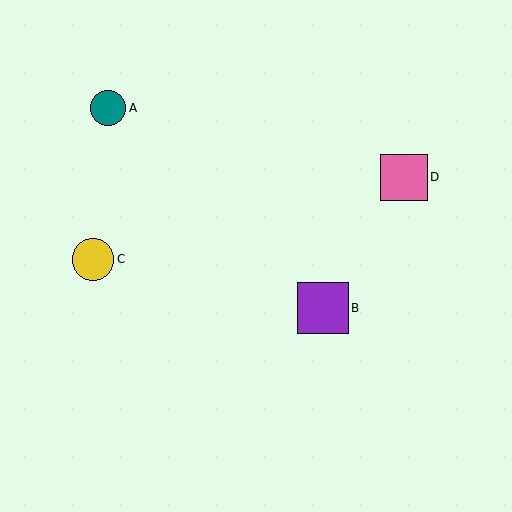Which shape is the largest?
The purple square (labeled B) is the largest.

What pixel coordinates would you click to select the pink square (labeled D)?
Click at (404, 177) to select the pink square D.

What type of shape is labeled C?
Shape C is a yellow circle.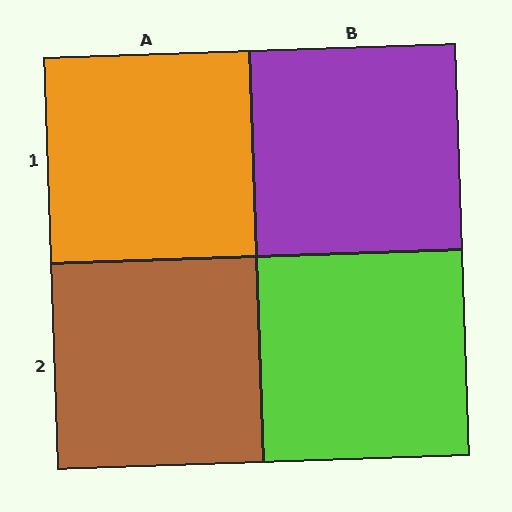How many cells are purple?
1 cell is purple.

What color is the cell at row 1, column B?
Purple.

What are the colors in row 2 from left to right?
Brown, lime.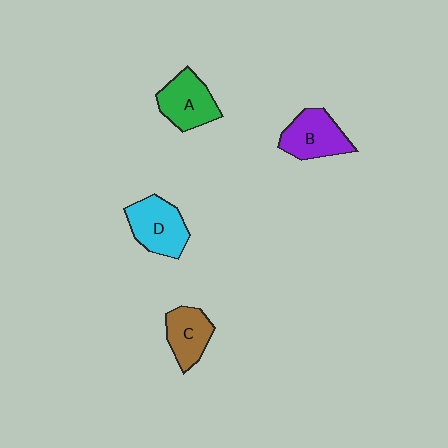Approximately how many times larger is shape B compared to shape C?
Approximately 1.2 times.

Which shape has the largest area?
Shape D (cyan).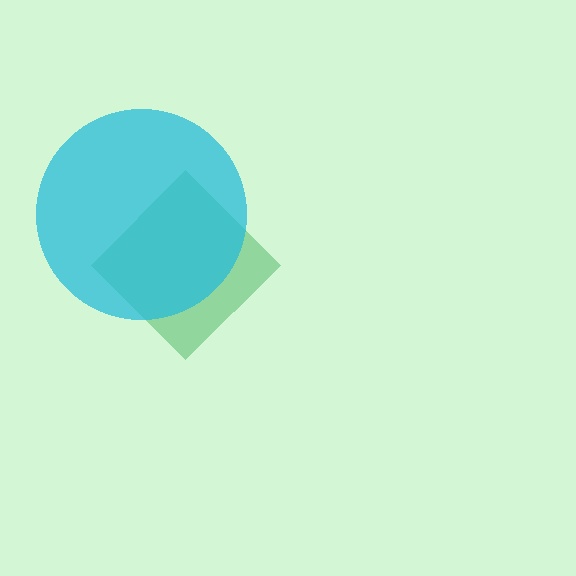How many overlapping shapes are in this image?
There are 2 overlapping shapes in the image.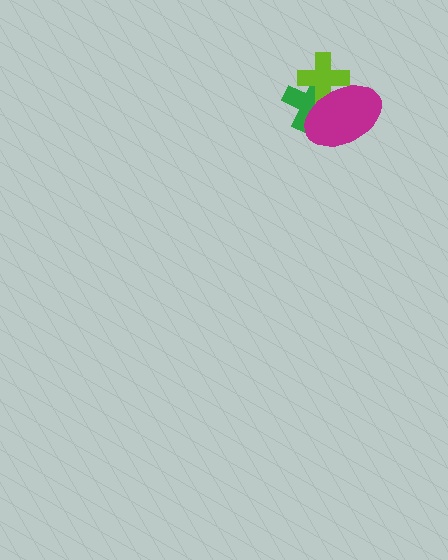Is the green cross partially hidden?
Yes, it is partially covered by another shape.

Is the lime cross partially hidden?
Yes, it is partially covered by another shape.